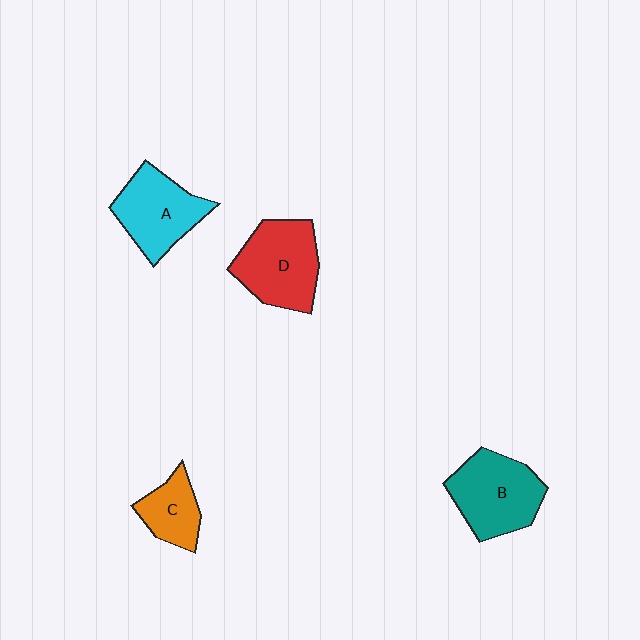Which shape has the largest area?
Shape B (teal).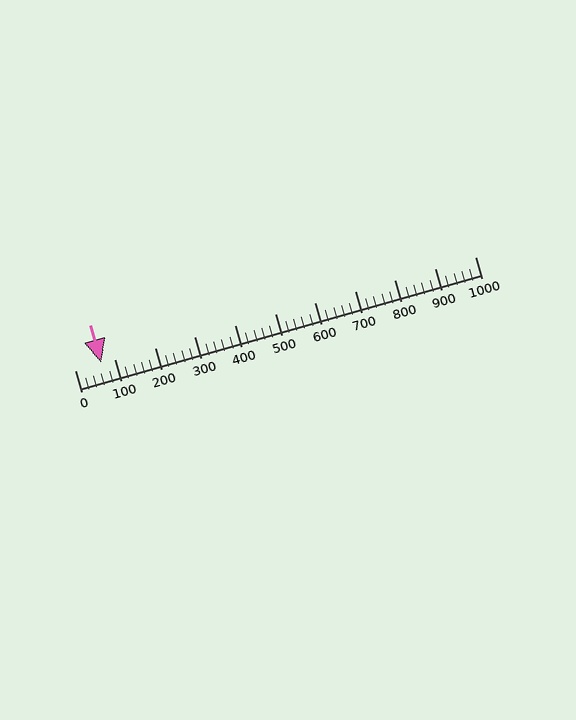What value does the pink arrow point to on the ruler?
The pink arrow points to approximately 66.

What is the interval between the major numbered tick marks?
The major tick marks are spaced 100 units apart.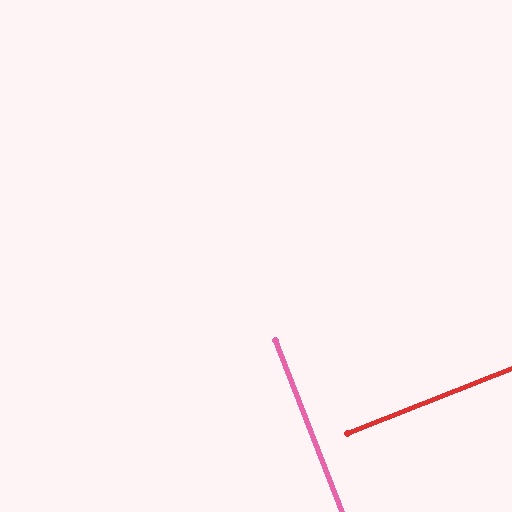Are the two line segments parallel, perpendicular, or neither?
Perpendicular — they meet at approximately 90°.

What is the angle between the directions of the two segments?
Approximately 90 degrees.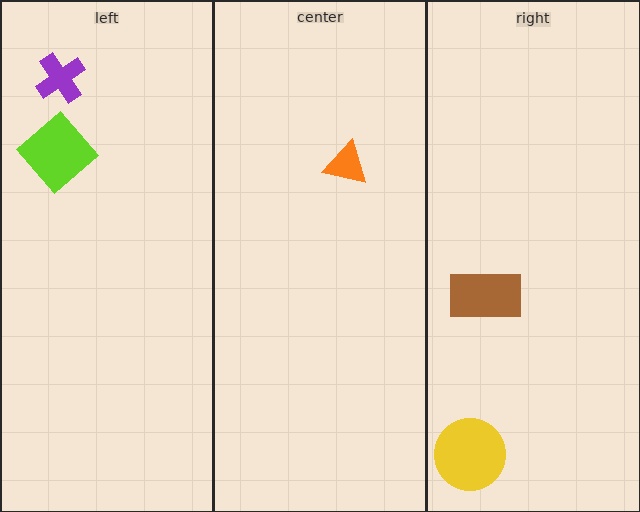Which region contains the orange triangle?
The center region.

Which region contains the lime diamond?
The left region.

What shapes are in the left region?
The purple cross, the lime diamond.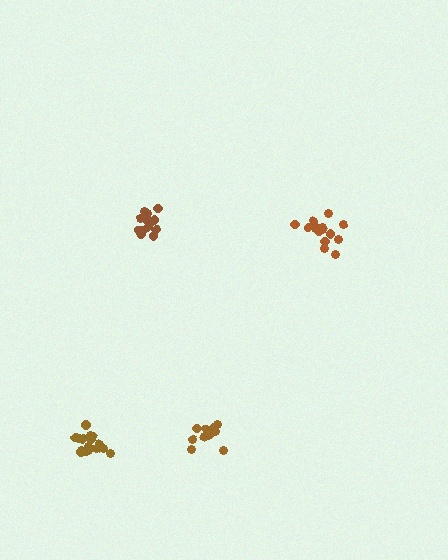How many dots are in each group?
Group 1: 15 dots, Group 2: 12 dots, Group 3: 17 dots, Group 4: 13 dots (57 total).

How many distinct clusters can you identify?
There are 4 distinct clusters.